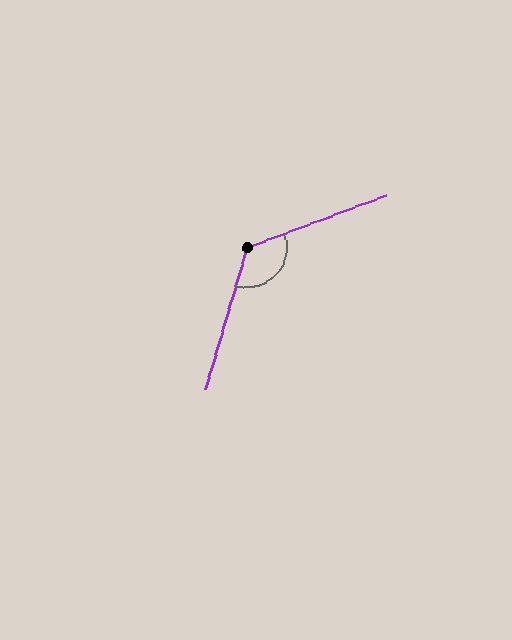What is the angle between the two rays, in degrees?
Approximately 127 degrees.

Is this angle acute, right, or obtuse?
It is obtuse.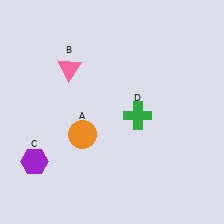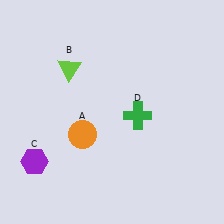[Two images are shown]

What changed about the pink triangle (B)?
In Image 1, B is pink. In Image 2, it changed to lime.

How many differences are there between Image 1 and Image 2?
There is 1 difference between the two images.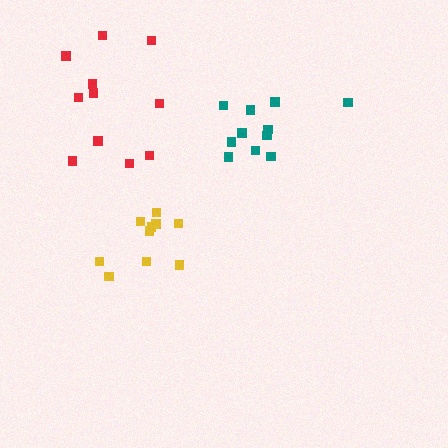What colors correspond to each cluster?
The clusters are colored: yellow, red, teal.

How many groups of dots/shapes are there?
There are 3 groups.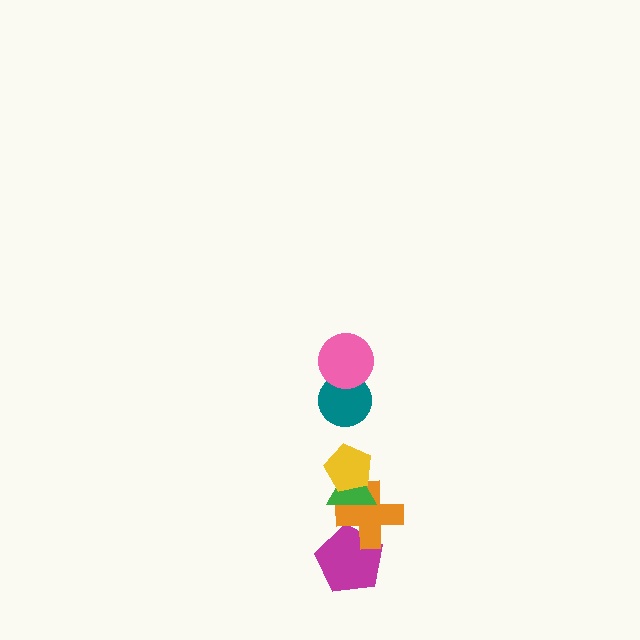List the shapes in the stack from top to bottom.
From top to bottom: the pink circle, the teal circle, the yellow pentagon, the green triangle, the orange cross, the magenta pentagon.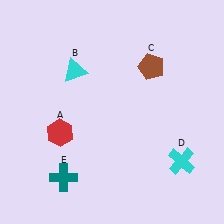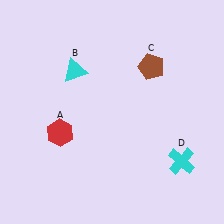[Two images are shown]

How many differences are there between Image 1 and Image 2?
There is 1 difference between the two images.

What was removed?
The teal cross (E) was removed in Image 2.